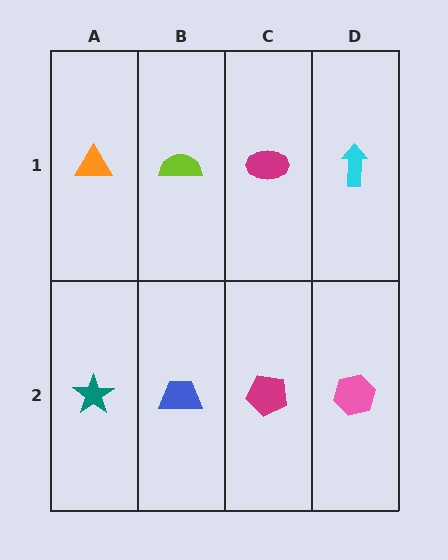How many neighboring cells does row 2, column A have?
2.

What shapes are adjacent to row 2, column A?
An orange triangle (row 1, column A), a blue trapezoid (row 2, column B).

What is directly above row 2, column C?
A magenta ellipse.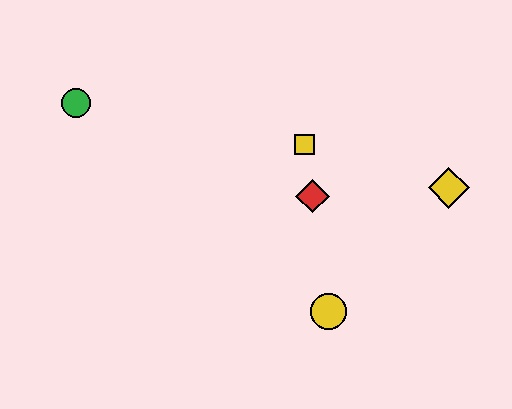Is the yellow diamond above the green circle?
No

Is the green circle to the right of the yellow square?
No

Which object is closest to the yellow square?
The red diamond is closest to the yellow square.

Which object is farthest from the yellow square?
The green circle is farthest from the yellow square.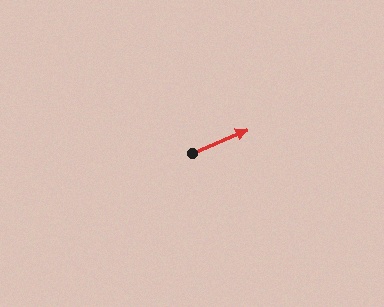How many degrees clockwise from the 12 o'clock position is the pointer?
Approximately 67 degrees.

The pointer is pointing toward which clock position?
Roughly 2 o'clock.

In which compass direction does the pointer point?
Northeast.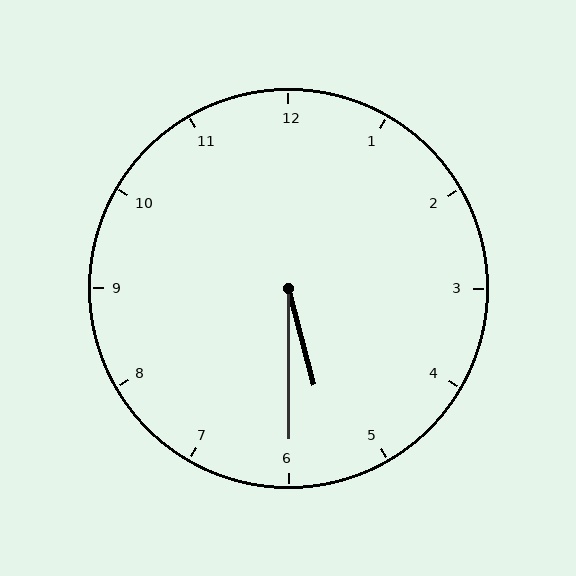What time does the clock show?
5:30.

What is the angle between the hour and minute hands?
Approximately 15 degrees.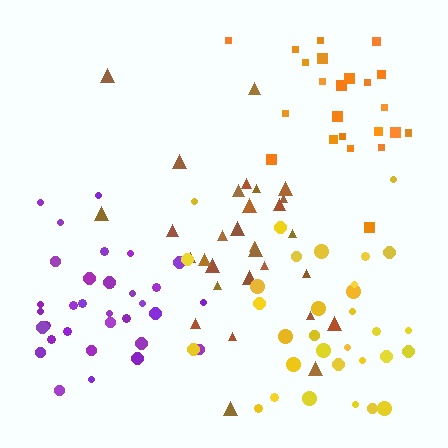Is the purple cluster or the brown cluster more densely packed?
Purple.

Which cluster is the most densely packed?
Orange.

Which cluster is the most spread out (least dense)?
Brown.